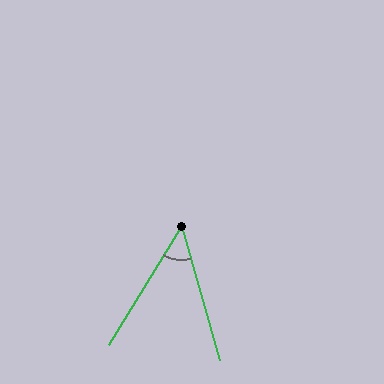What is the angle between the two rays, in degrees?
Approximately 47 degrees.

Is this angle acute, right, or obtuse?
It is acute.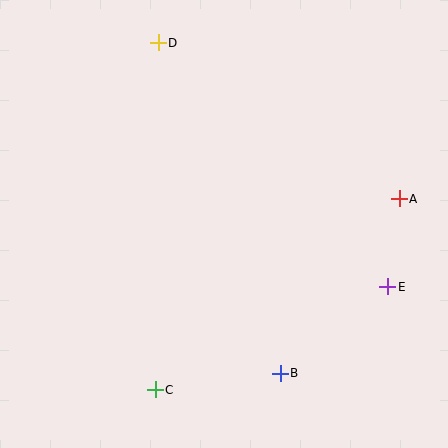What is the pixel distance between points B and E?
The distance between B and E is 138 pixels.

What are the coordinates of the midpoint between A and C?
The midpoint between A and C is at (277, 294).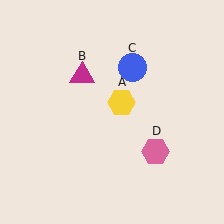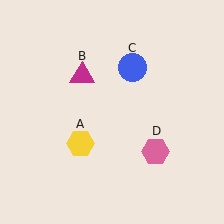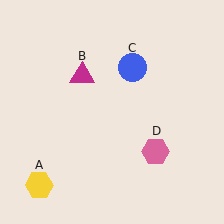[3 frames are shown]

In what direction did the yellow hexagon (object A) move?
The yellow hexagon (object A) moved down and to the left.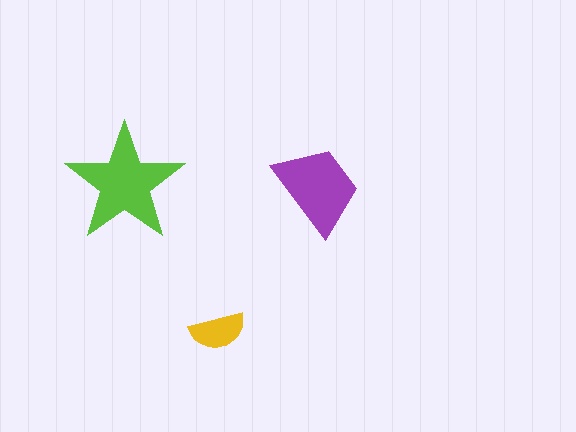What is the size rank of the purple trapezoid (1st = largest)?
2nd.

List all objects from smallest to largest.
The yellow semicircle, the purple trapezoid, the lime star.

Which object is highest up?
The lime star is topmost.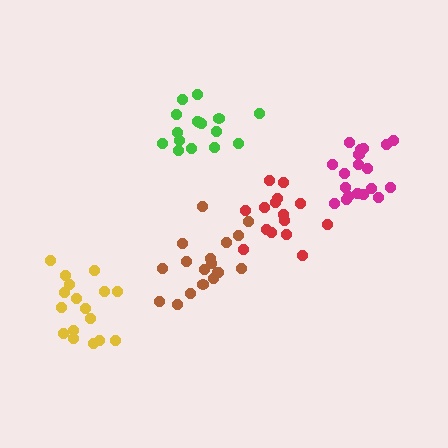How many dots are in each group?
Group 1: 19 dots, Group 2: 15 dots, Group 3: 16 dots, Group 4: 18 dots, Group 5: 17 dots (85 total).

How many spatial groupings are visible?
There are 5 spatial groupings.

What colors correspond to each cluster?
The clusters are colored: magenta, red, green, brown, yellow.